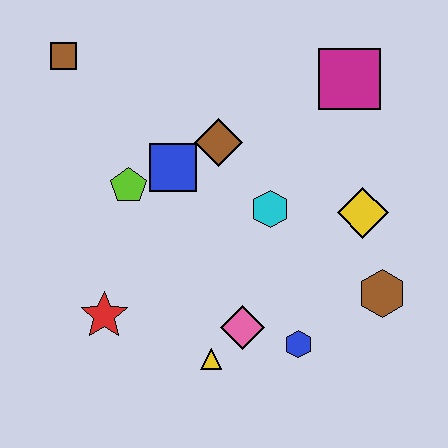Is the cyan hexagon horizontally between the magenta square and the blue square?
Yes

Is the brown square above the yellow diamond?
Yes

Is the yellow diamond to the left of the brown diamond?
No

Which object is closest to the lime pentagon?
The blue square is closest to the lime pentagon.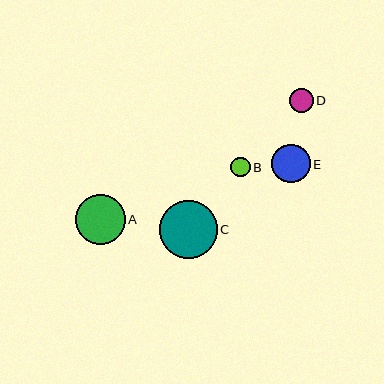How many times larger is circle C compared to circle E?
Circle C is approximately 1.5 times the size of circle E.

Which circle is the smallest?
Circle B is the smallest with a size of approximately 20 pixels.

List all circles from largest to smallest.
From largest to smallest: C, A, E, D, B.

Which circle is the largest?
Circle C is the largest with a size of approximately 58 pixels.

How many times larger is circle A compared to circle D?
Circle A is approximately 2.1 times the size of circle D.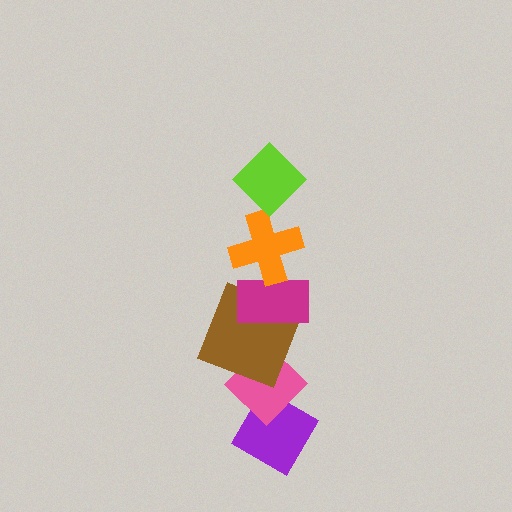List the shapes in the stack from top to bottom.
From top to bottom: the lime diamond, the orange cross, the magenta rectangle, the brown square, the pink diamond, the purple diamond.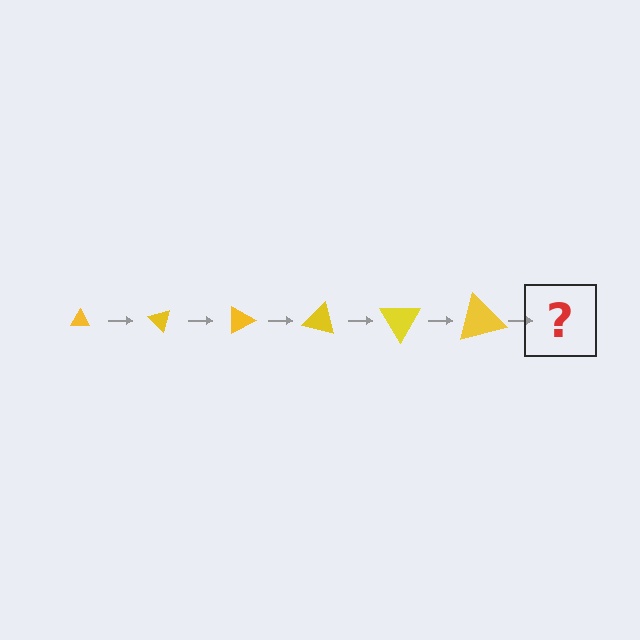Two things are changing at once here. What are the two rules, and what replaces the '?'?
The two rules are that the triangle grows larger each step and it rotates 45 degrees each step. The '?' should be a triangle, larger than the previous one and rotated 270 degrees from the start.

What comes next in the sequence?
The next element should be a triangle, larger than the previous one and rotated 270 degrees from the start.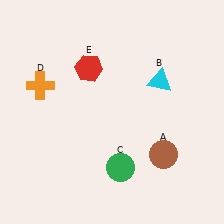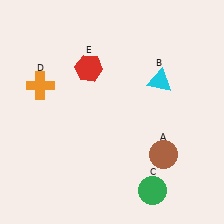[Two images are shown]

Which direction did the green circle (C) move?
The green circle (C) moved right.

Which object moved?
The green circle (C) moved right.